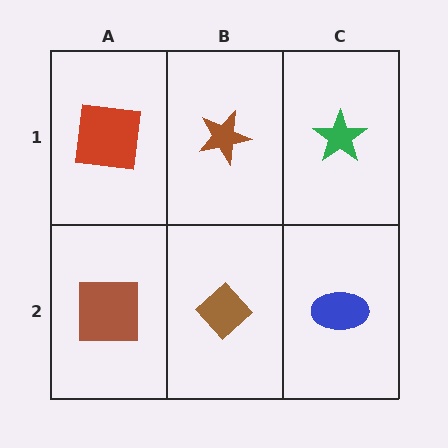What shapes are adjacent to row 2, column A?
A red square (row 1, column A), a brown diamond (row 2, column B).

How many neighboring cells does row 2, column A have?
2.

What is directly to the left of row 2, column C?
A brown diamond.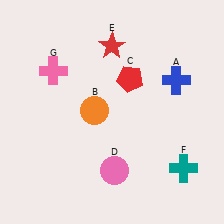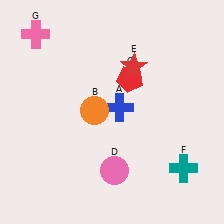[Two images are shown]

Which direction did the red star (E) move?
The red star (E) moved right.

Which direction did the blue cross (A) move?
The blue cross (A) moved left.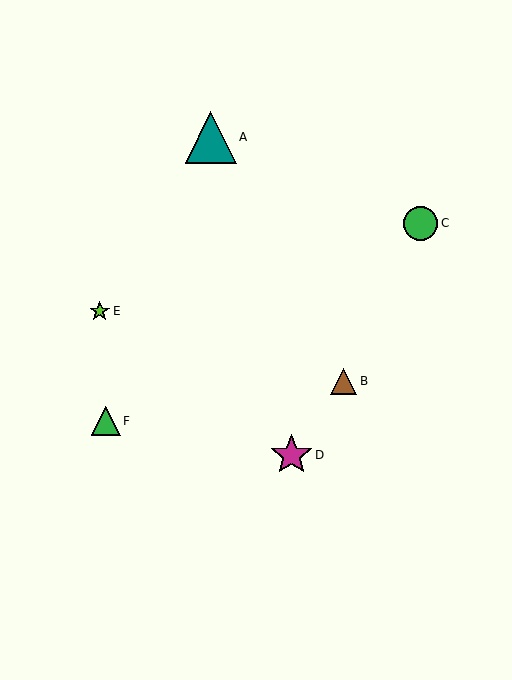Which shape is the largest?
The teal triangle (labeled A) is the largest.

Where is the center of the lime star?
The center of the lime star is at (100, 311).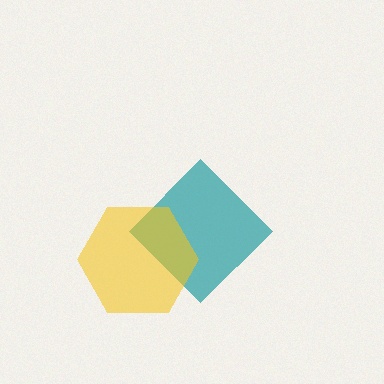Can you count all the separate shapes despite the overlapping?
Yes, there are 2 separate shapes.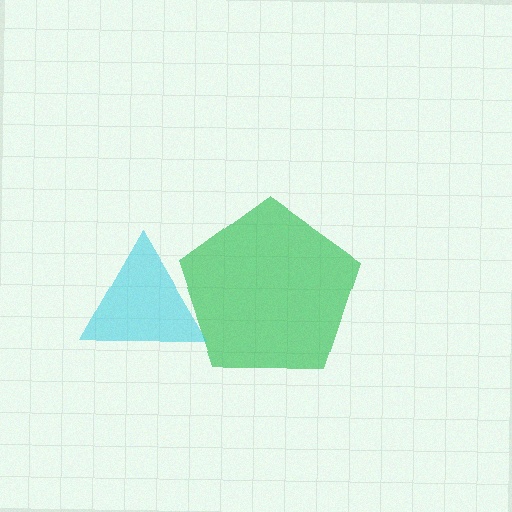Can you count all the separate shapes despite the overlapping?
Yes, there are 2 separate shapes.